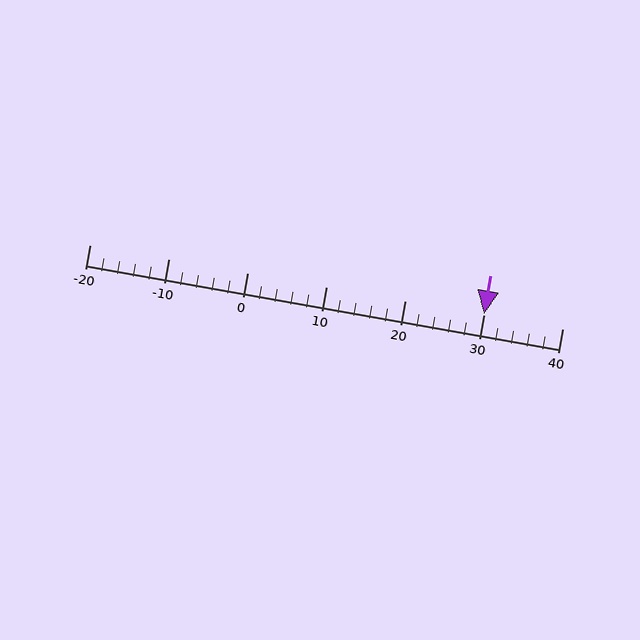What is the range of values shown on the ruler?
The ruler shows values from -20 to 40.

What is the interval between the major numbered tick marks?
The major tick marks are spaced 10 units apart.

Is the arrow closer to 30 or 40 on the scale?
The arrow is closer to 30.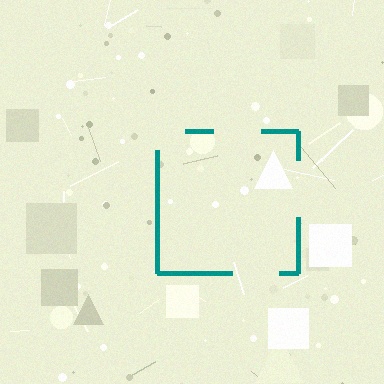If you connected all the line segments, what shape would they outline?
They would outline a square.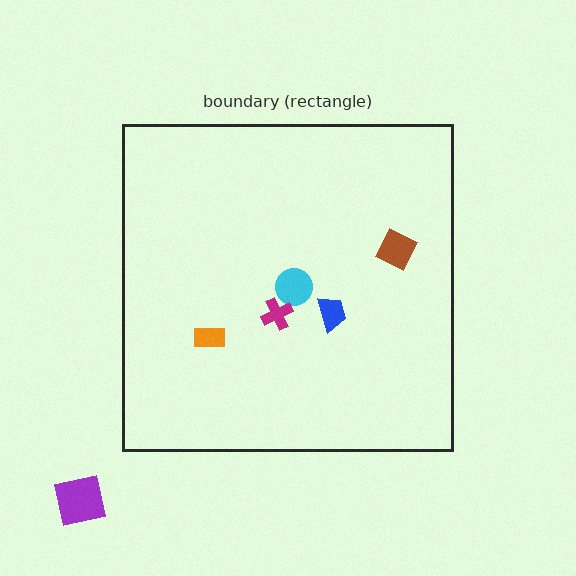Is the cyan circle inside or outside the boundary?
Inside.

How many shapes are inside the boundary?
5 inside, 1 outside.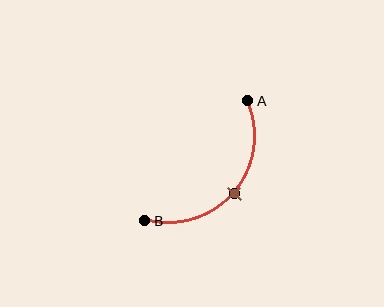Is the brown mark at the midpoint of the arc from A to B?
Yes. The brown mark lies on the arc at equal arc-length from both A and B — it is the arc midpoint.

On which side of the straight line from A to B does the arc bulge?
The arc bulges below and to the right of the straight line connecting A and B.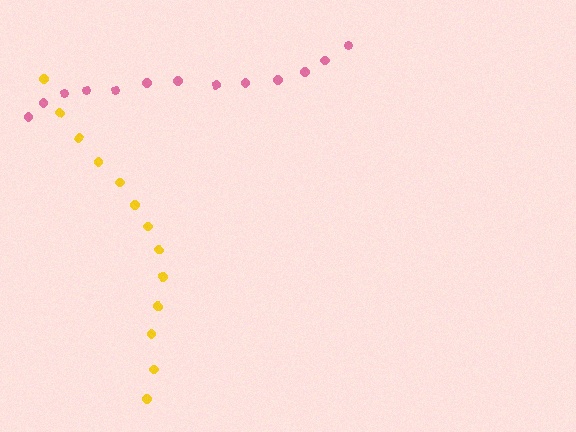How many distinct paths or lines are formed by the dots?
There are 2 distinct paths.